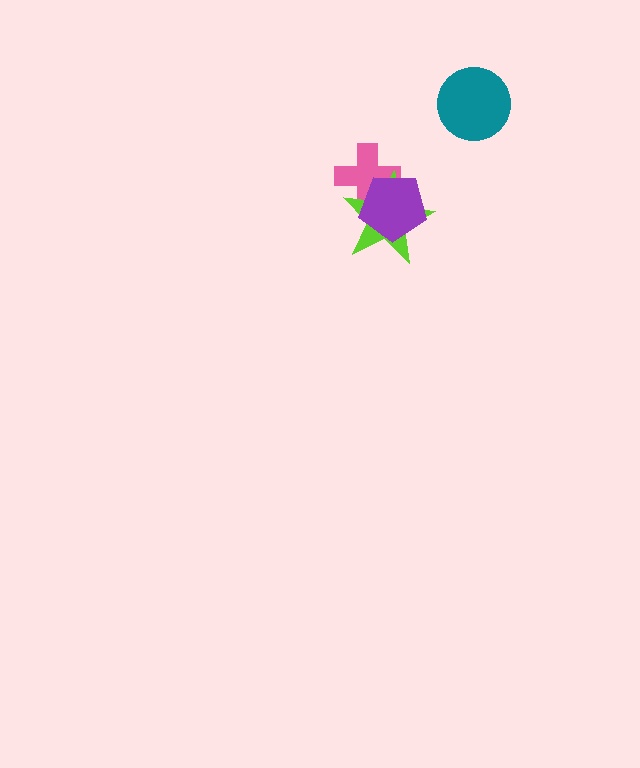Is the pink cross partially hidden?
Yes, it is partially covered by another shape.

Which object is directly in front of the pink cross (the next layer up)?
The lime star is directly in front of the pink cross.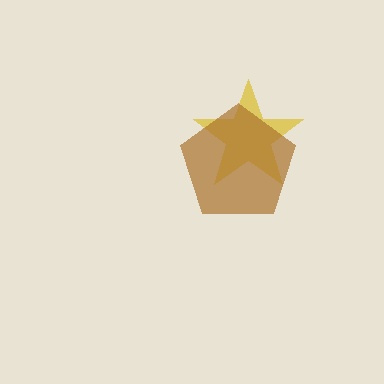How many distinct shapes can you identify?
There are 2 distinct shapes: a yellow star, a brown pentagon.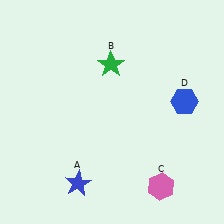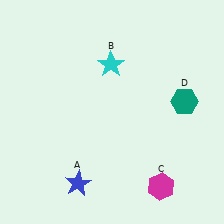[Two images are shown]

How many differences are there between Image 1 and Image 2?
There are 3 differences between the two images.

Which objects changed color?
B changed from green to cyan. C changed from pink to magenta. D changed from blue to teal.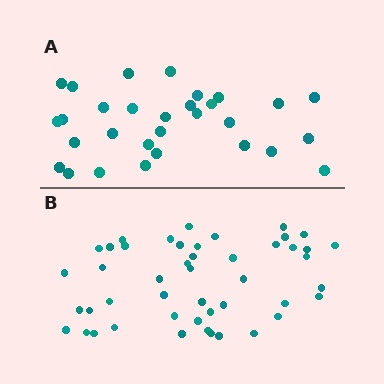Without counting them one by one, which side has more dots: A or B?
Region B (the bottom region) has more dots.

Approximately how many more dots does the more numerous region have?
Region B has approximately 15 more dots than region A.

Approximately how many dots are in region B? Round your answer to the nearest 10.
About 50 dots. (The exact count is 47, which rounds to 50.)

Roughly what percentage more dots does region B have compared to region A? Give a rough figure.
About 55% more.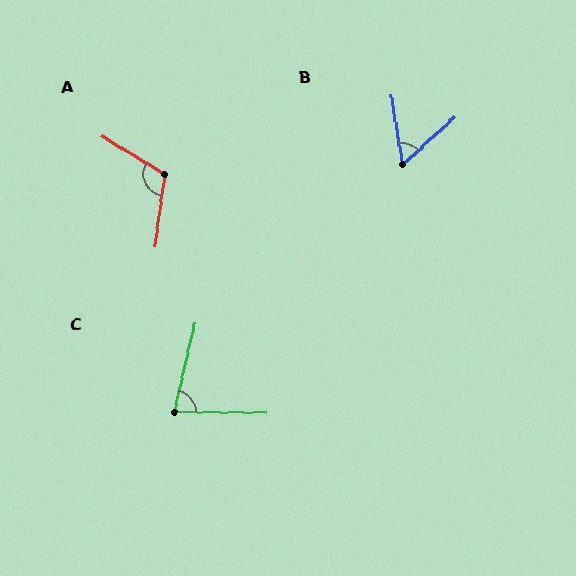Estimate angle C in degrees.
Approximately 77 degrees.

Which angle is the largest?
A, at approximately 113 degrees.